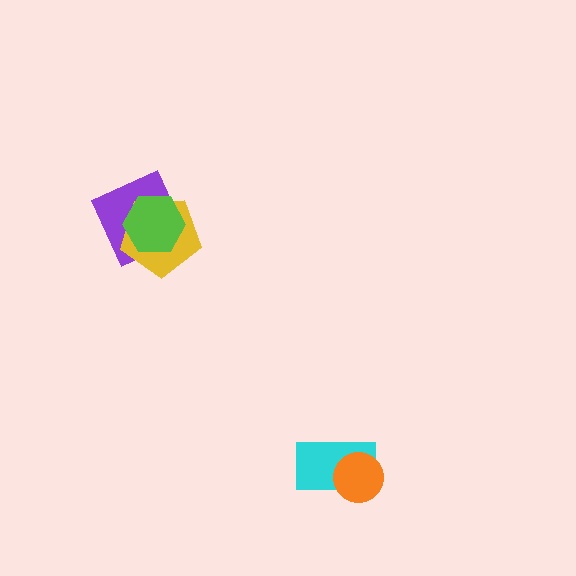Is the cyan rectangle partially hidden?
Yes, it is partially covered by another shape.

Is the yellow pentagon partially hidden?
Yes, it is partially covered by another shape.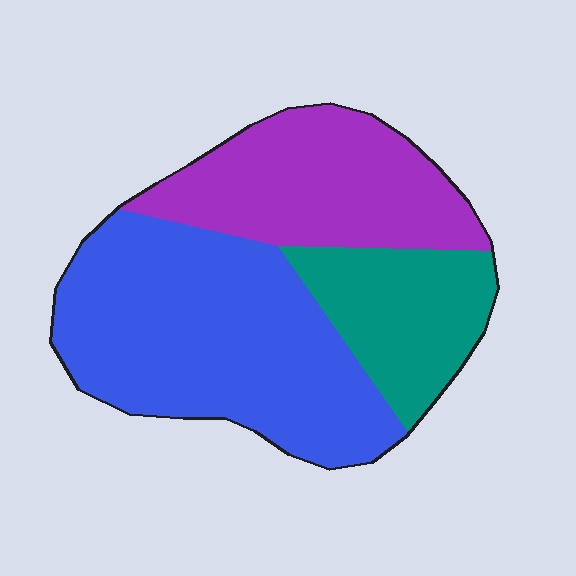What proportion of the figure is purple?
Purple covers about 30% of the figure.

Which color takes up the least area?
Teal, at roughly 20%.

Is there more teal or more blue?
Blue.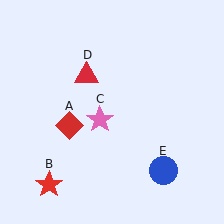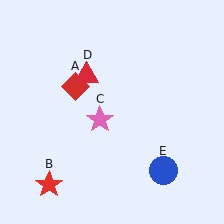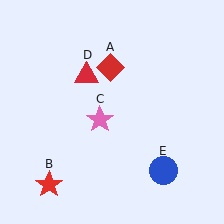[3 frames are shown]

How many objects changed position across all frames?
1 object changed position: red diamond (object A).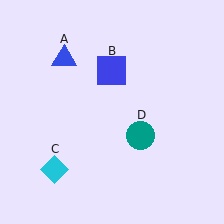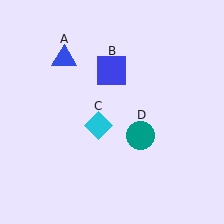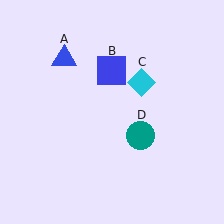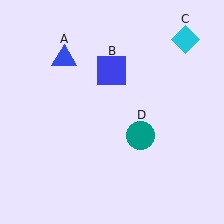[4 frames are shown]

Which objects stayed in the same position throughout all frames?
Blue triangle (object A) and blue square (object B) and teal circle (object D) remained stationary.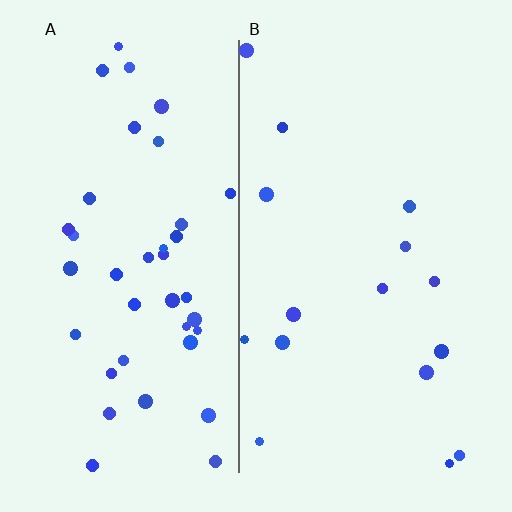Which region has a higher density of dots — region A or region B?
A (the left).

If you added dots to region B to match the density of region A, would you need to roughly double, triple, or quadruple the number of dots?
Approximately triple.